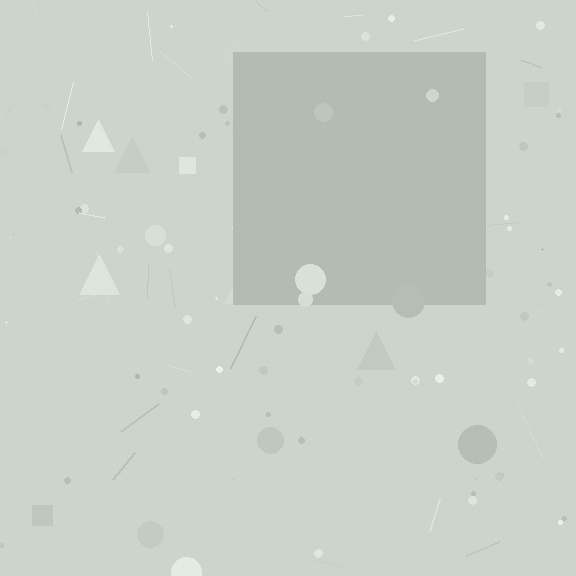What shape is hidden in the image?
A square is hidden in the image.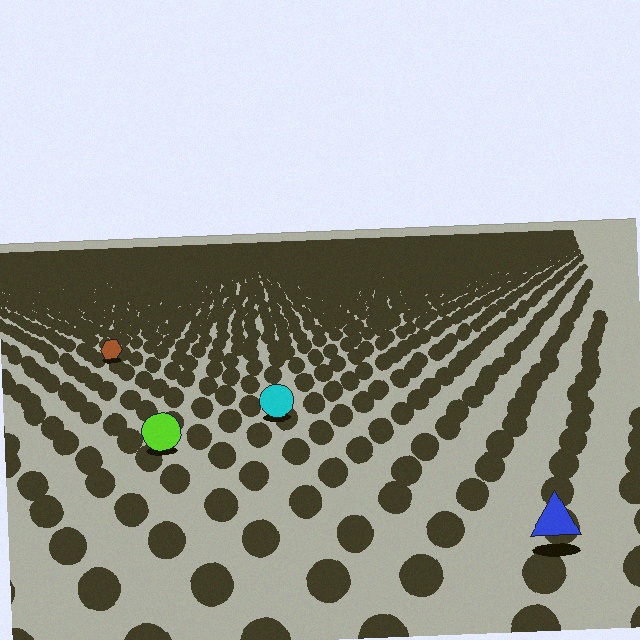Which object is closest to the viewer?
The blue triangle is closest. The texture marks near it are larger and more spread out.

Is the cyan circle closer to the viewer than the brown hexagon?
Yes. The cyan circle is closer — you can tell from the texture gradient: the ground texture is coarser near it.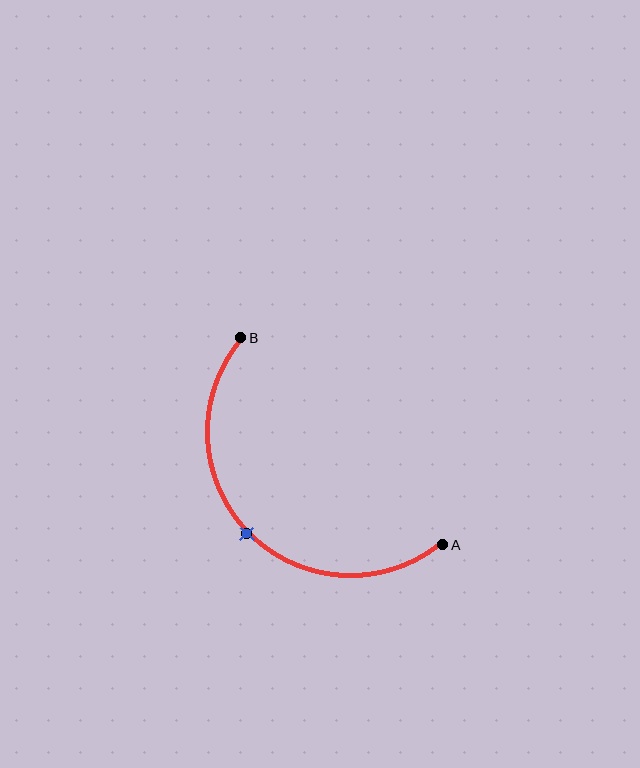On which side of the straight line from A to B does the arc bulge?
The arc bulges below and to the left of the straight line connecting A and B.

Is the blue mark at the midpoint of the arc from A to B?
Yes. The blue mark lies on the arc at equal arc-length from both A and B — it is the arc midpoint.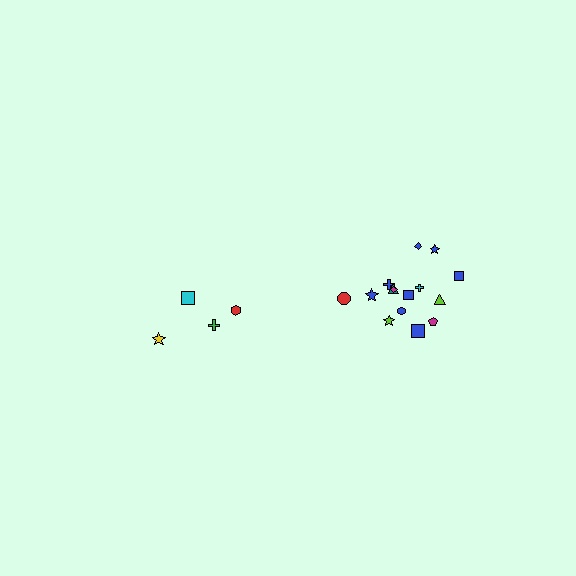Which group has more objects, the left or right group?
The right group.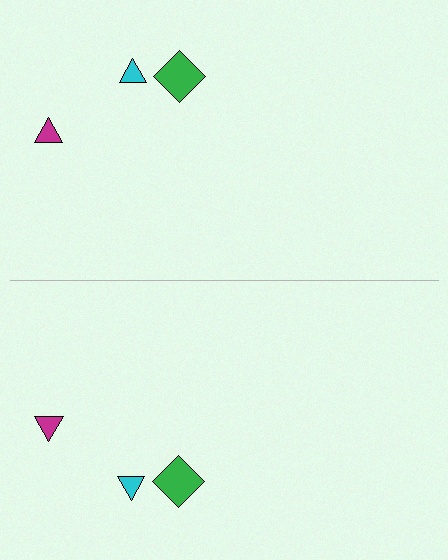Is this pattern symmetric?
Yes, this pattern has bilateral (reflection) symmetry.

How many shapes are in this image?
There are 6 shapes in this image.